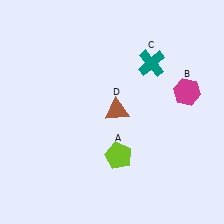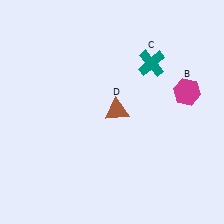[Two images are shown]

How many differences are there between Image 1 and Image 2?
There is 1 difference between the two images.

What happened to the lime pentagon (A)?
The lime pentagon (A) was removed in Image 2. It was in the bottom-right area of Image 1.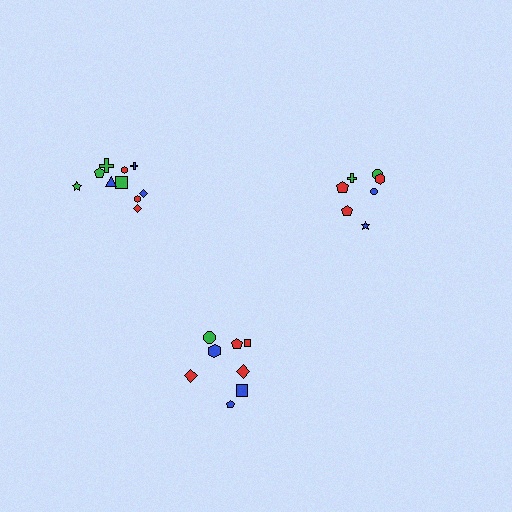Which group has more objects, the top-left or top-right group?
The top-left group.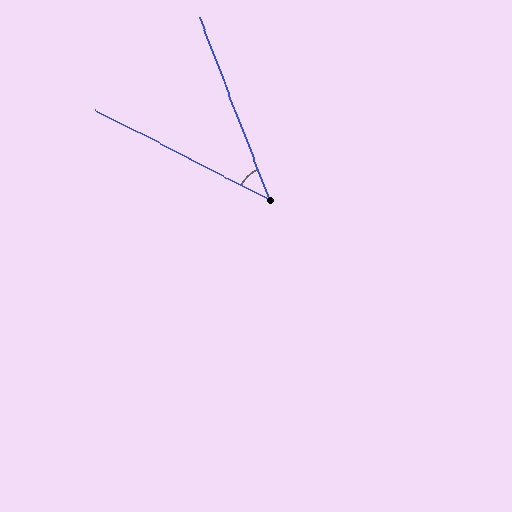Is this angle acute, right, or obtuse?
It is acute.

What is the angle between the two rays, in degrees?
Approximately 42 degrees.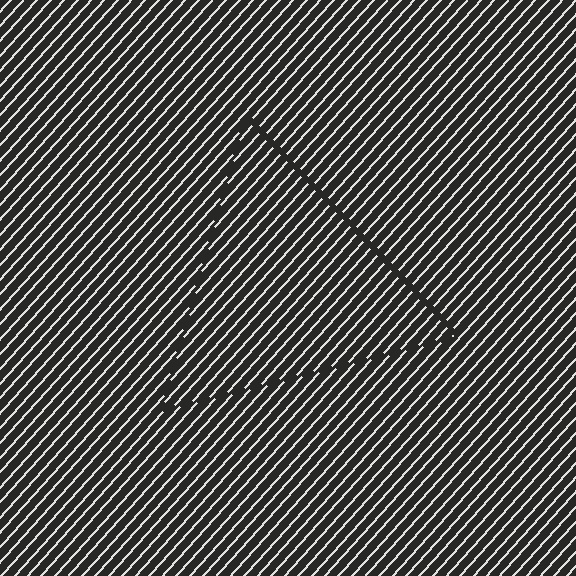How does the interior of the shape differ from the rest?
The interior of the shape contains the same grating, shifted by half a period — the contour is defined by the phase discontinuity where line-ends from the inner and outer gratings abut.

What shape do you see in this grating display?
An illusory triangle. The interior of the shape contains the same grating, shifted by half a period — the contour is defined by the phase discontinuity where line-ends from the inner and outer gratings abut.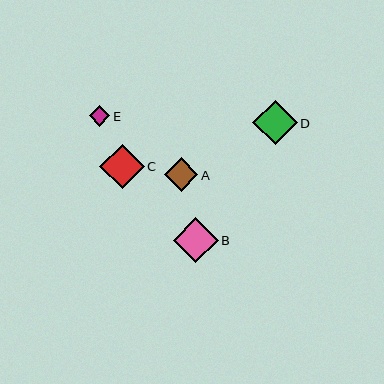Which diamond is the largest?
Diamond B is the largest with a size of approximately 45 pixels.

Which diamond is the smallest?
Diamond E is the smallest with a size of approximately 21 pixels.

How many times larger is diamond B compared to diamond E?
Diamond B is approximately 2.2 times the size of diamond E.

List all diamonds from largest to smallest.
From largest to smallest: B, D, C, A, E.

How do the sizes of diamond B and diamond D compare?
Diamond B and diamond D are approximately the same size.